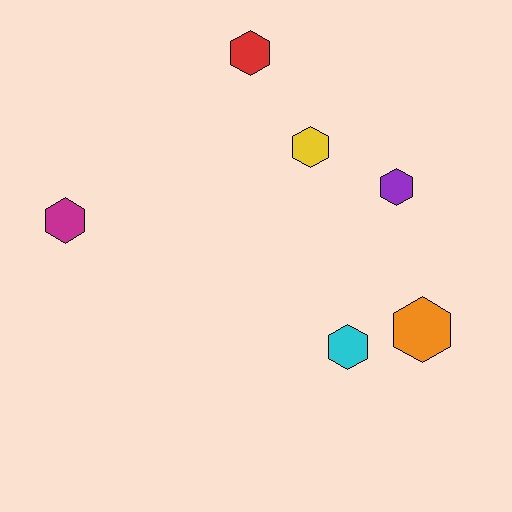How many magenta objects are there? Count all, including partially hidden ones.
There is 1 magenta object.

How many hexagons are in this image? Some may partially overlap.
There are 6 hexagons.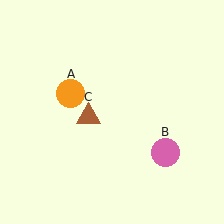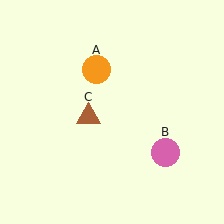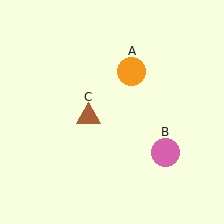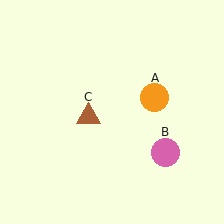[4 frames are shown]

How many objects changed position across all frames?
1 object changed position: orange circle (object A).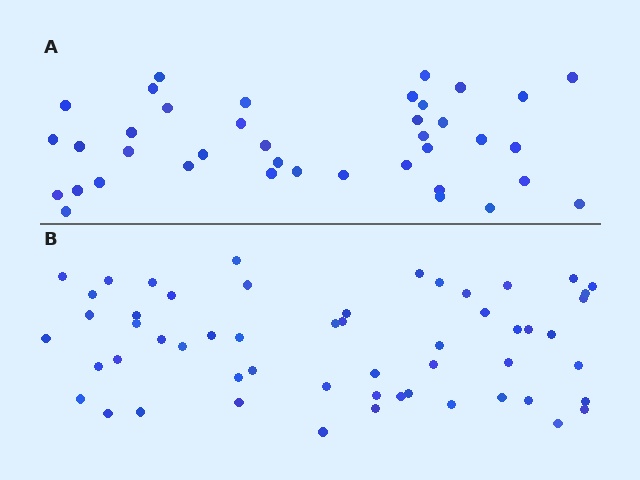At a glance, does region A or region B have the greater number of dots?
Region B (the bottom region) has more dots.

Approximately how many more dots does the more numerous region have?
Region B has approximately 15 more dots than region A.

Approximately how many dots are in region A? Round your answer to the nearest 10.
About 40 dots. (The exact count is 39, which rounds to 40.)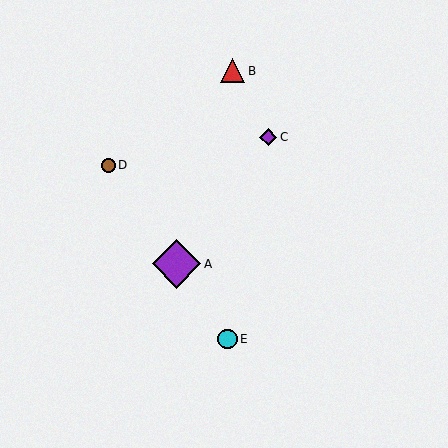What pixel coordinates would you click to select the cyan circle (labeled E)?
Click at (227, 339) to select the cyan circle E.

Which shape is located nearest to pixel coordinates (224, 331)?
The cyan circle (labeled E) at (227, 339) is nearest to that location.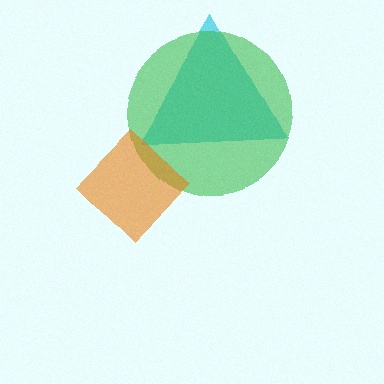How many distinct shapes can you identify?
There are 3 distinct shapes: a cyan triangle, a green circle, an orange diamond.